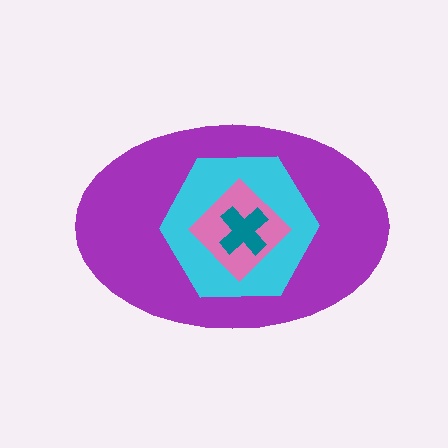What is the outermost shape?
The purple ellipse.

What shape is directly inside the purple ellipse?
The cyan hexagon.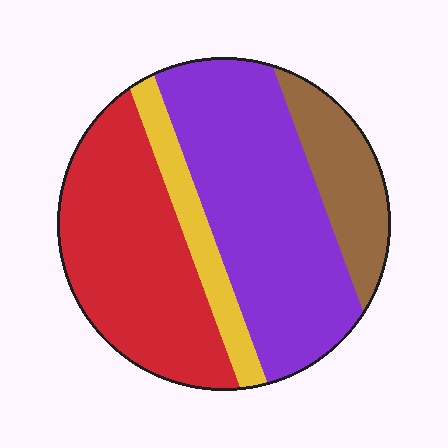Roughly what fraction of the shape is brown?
Brown covers about 15% of the shape.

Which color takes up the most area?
Purple, at roughly 40%.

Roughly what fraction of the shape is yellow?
Yellow covers about 10% of the shape.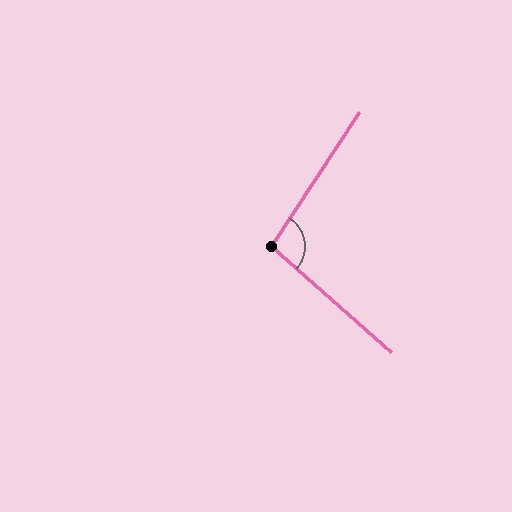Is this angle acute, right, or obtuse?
It is obtuse.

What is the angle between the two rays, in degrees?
Approximately 98 degrees.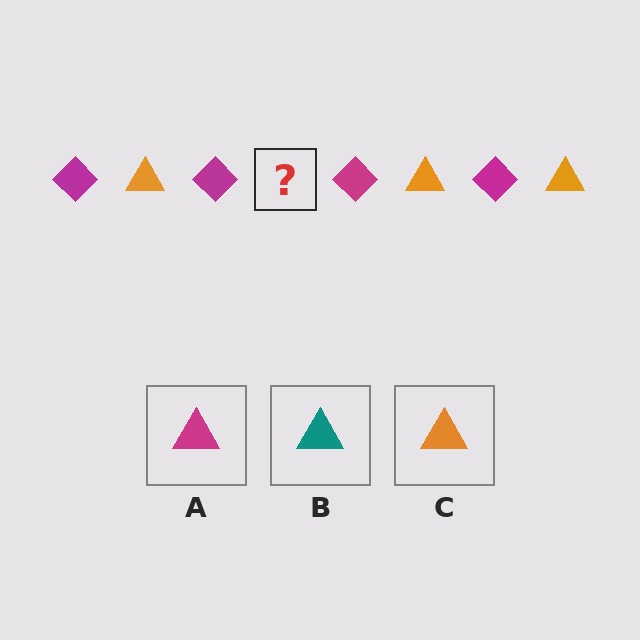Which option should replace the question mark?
Option C.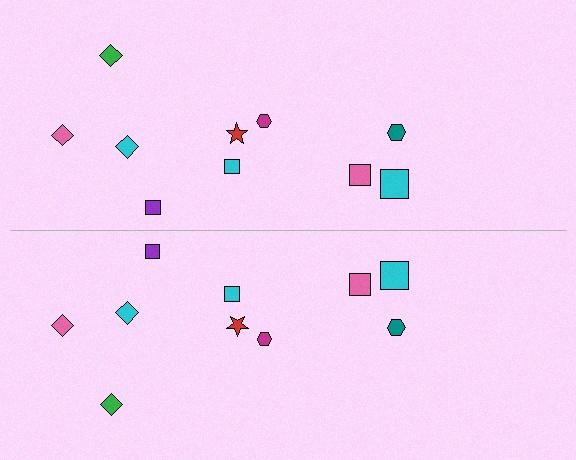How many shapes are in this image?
There are 20 shapes in this image.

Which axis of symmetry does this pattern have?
The pattern has a horizontal axis of symmetry running through the center of the image.